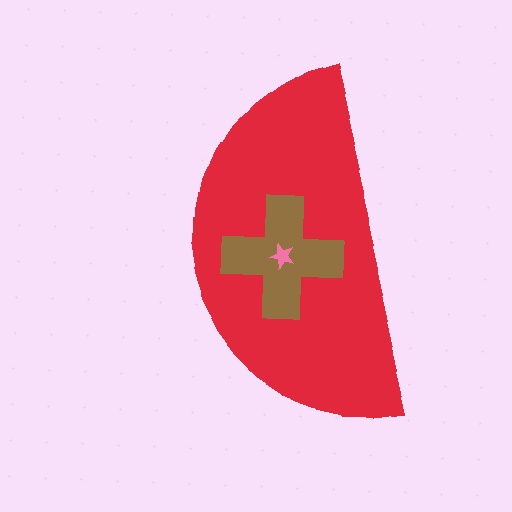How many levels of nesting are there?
3.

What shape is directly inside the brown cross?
The pink star.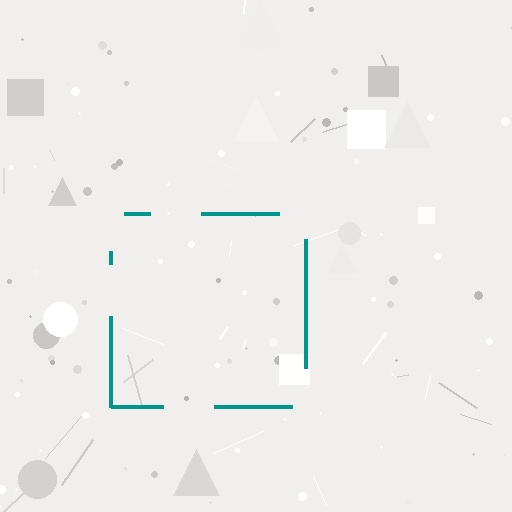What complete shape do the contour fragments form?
The contour fragments form a square.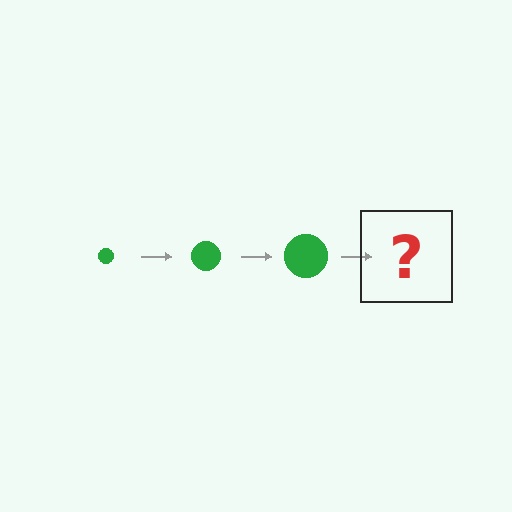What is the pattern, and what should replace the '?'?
The pattern is that the circle gets progressively larger each step. The '?' should be a green circle, larger than the previous one.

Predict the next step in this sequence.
The next step is a green circle, larger than the previous one.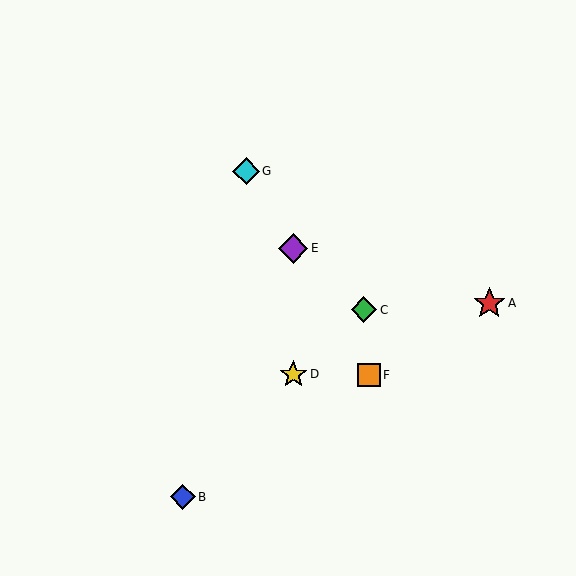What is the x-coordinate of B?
Object B is at x≈183.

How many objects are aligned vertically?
2 objects (D, E) are aligned vertically.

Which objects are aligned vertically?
Objects D, E are aligned vertically.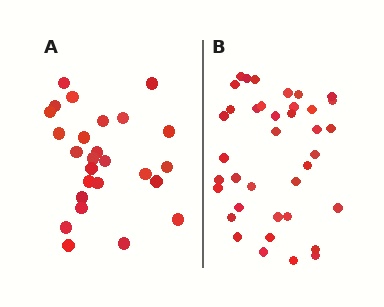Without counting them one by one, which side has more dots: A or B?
Region B (the right region) has more dots.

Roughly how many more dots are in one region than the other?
Region B has roughly 12 or so more dots than region A.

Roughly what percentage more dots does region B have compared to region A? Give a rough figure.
About 45% more.